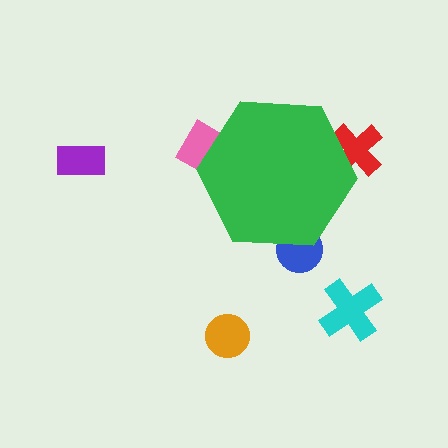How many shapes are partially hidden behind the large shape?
3 shapes are partially hidden.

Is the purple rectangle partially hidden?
No, the purple rectangle is fully visible.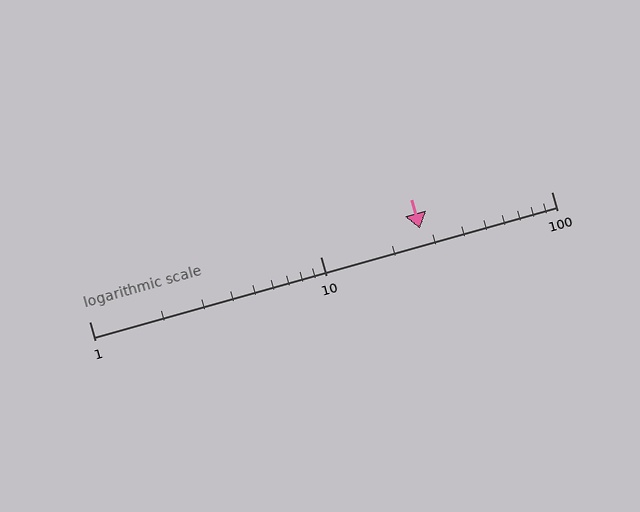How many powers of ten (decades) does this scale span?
The scale spans 2 decades, from 1 to 100.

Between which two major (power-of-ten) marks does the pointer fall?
The pointer is between 10 and 100.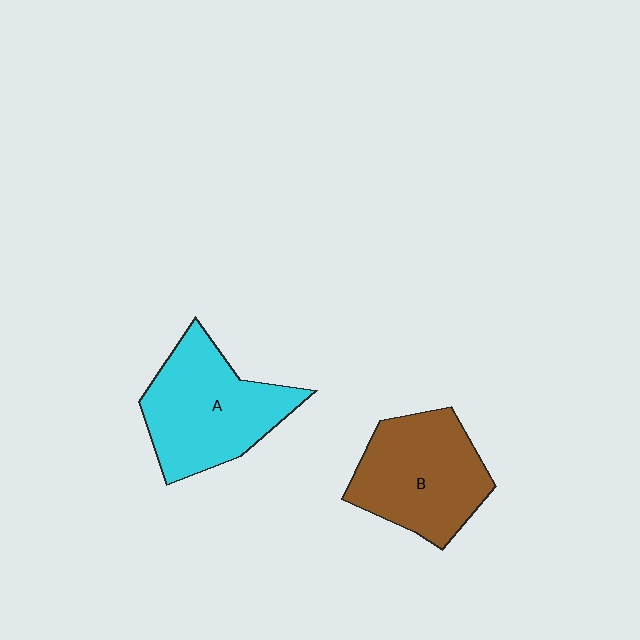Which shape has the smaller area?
Shape B (brown).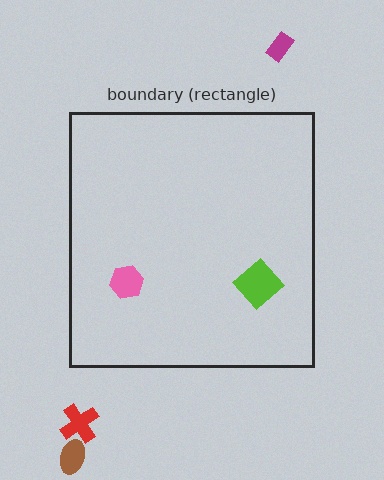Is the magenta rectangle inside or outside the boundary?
Outside.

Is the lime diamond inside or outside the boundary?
Inside.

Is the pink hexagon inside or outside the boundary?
Inside.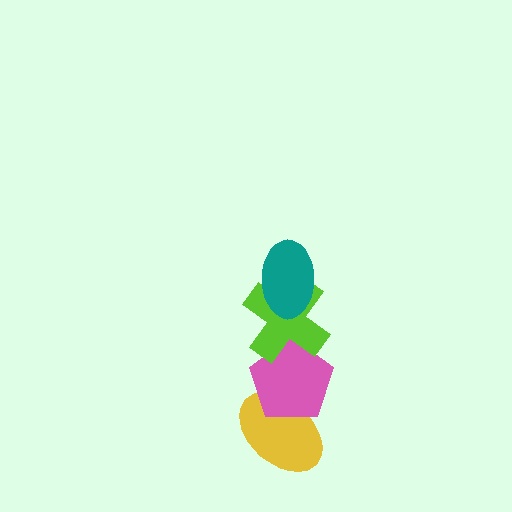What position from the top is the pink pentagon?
The pink pentagon is 3rd from the top.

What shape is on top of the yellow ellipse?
The pink pentagon is on top of the yellow ellipse.